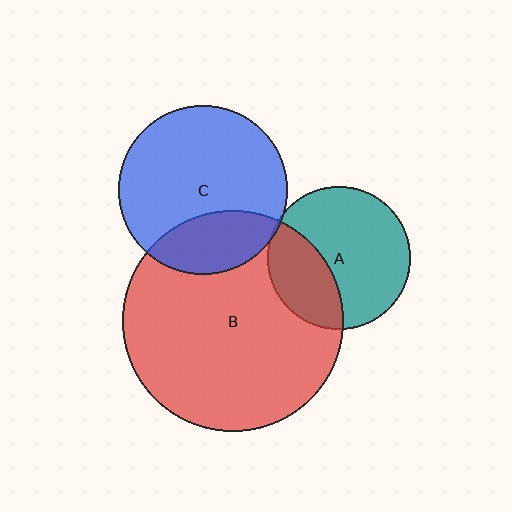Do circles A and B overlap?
Yes.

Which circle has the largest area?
Circle B (red).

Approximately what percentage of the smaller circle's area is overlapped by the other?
Approximately 35%.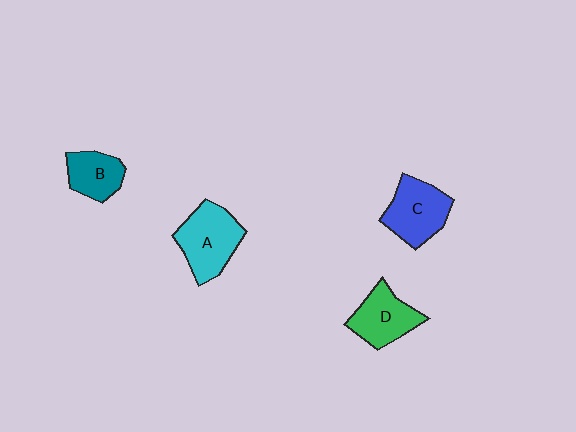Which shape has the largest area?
Shape A (cyan).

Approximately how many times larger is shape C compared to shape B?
Approximately 1.4 times.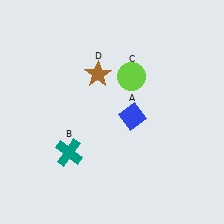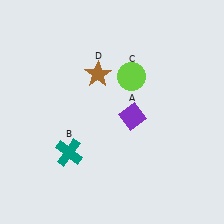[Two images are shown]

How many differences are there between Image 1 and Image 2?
There is 1 difference between the two images.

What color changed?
The diamond (A) changed from blue in Image 1 to purple in Image 2.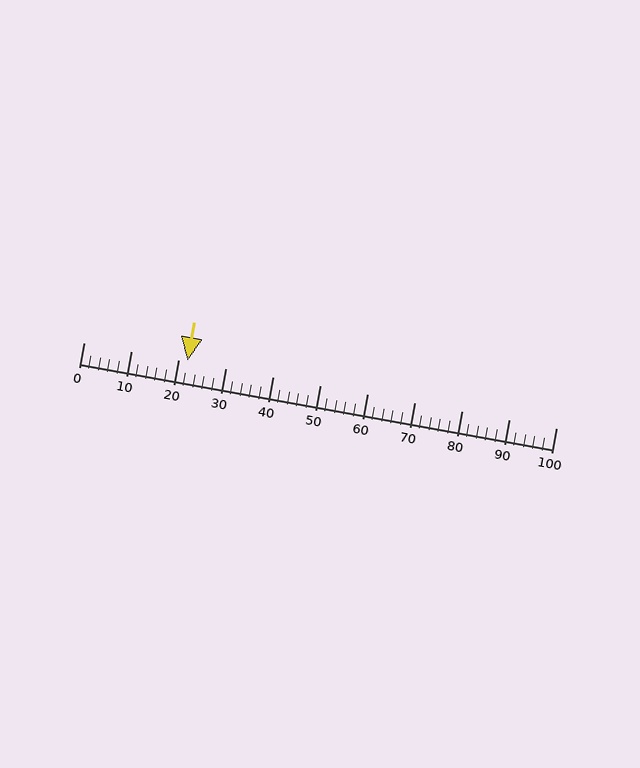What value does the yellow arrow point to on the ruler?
The yellow arrow points to approximately 22.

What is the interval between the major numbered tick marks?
The major tick marks are spaced 10 units apart.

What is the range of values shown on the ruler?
The ruler shows values from 0 to 100.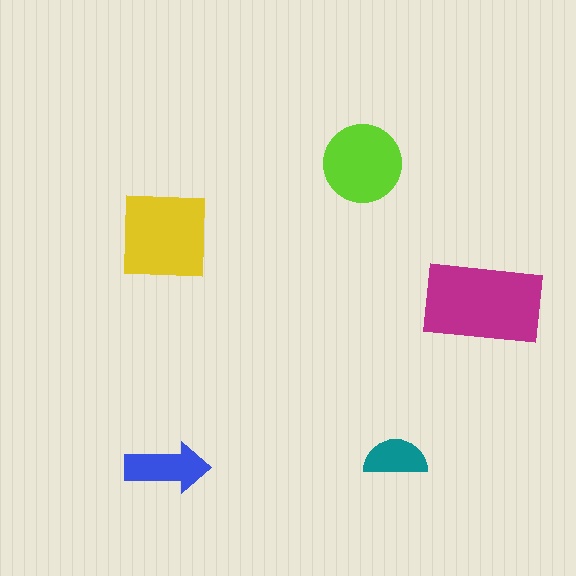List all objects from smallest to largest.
The teal semicircle, the blue arrow, the lime circle, the yellow square, the magenta rectangle.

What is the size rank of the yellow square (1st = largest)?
2nd.